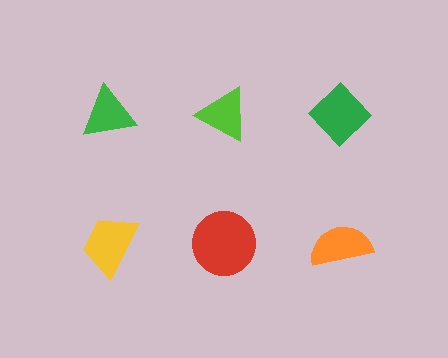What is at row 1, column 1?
A green triangle.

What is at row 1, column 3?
A green diamond.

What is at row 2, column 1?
A yellow trapezoid.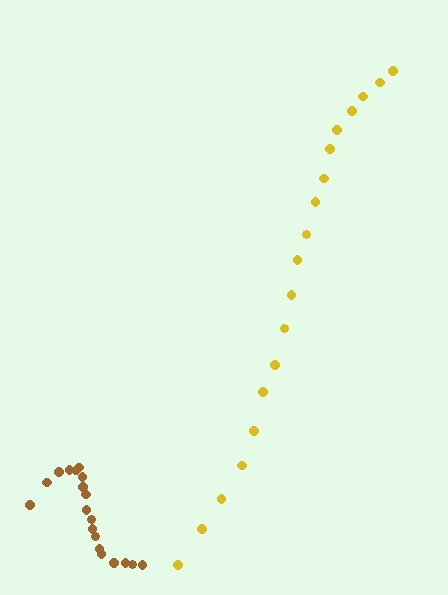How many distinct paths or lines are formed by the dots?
There are 2 distinct paths.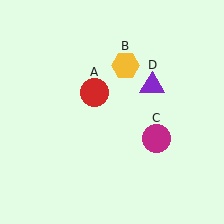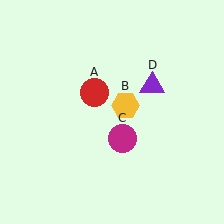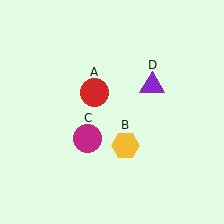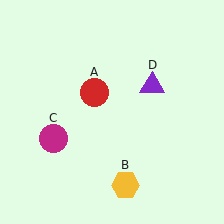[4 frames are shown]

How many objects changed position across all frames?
2 objects changed position: yellow hexagon (object B), magenta circle (object C).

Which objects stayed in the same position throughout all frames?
Red circle (object A) and purple triangle (object D) remained stationary.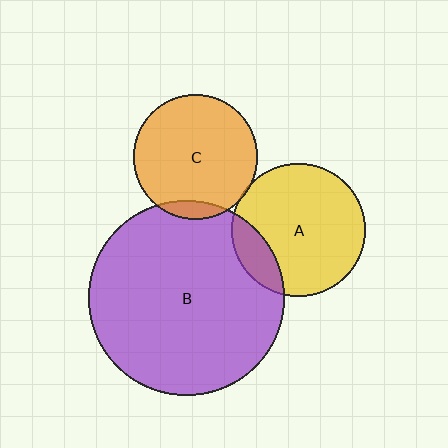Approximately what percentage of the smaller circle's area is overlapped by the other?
Approximately 5%.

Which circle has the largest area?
Circle B (purple).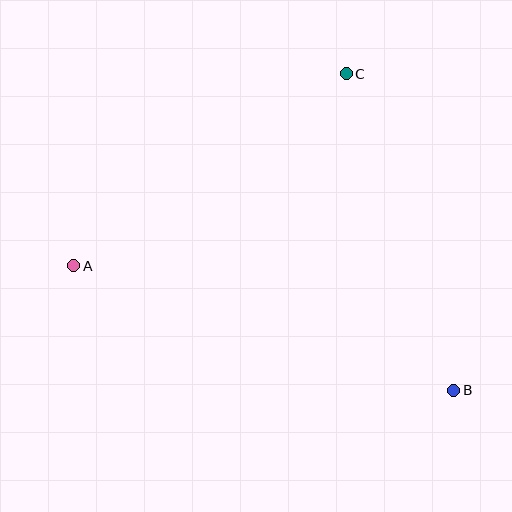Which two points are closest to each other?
Points A and C are closest to each other.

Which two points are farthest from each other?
Points A and B are farthest from each other.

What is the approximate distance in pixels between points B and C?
The distance between B and C is approximately 334 pixels.